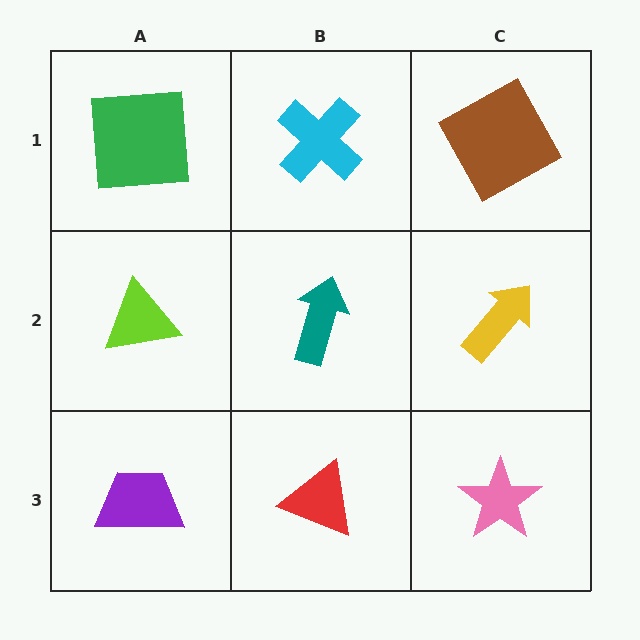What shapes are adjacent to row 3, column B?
A teal arrow (row 2, column B), a purple trapezoid (row 3, column A), a pink star (row 3, column C).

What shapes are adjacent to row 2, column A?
A green square (row 1, column A), a purple trapezoid (row 3, column A), a teal arrow (row 2, column B).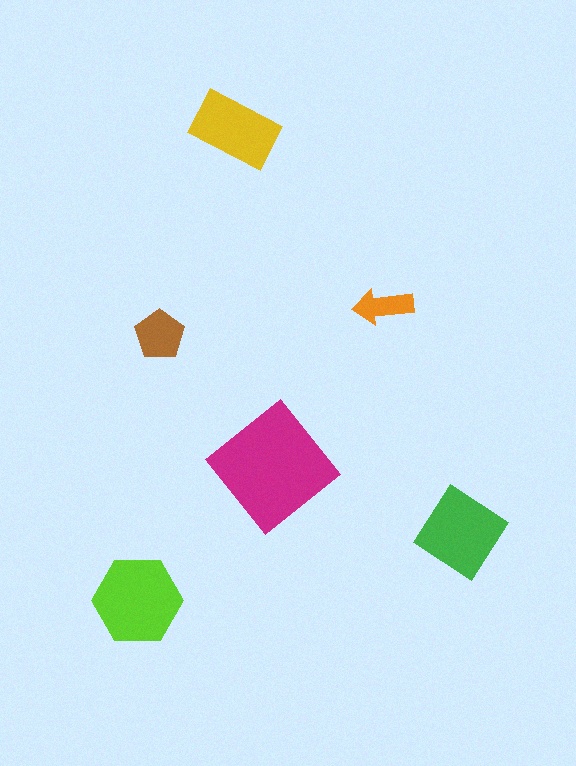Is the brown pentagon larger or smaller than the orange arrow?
Larger.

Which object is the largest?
The magenta diamond.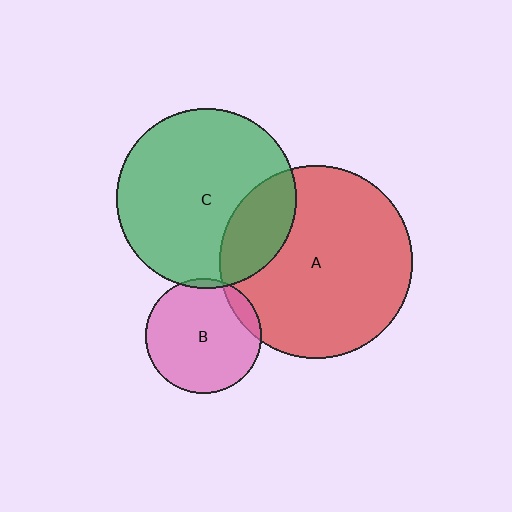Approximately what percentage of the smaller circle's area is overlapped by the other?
Approximately 10%.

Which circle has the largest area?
Circle A (red).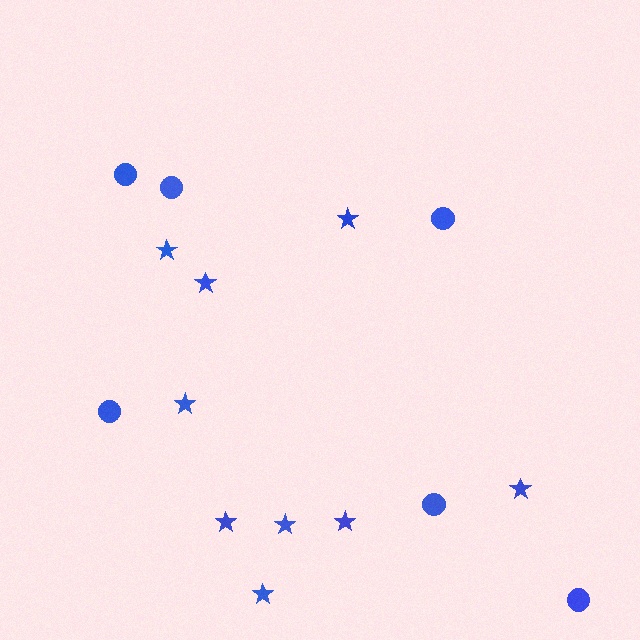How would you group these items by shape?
There are 2 groups: one group of stars (9) and one group of circles (6).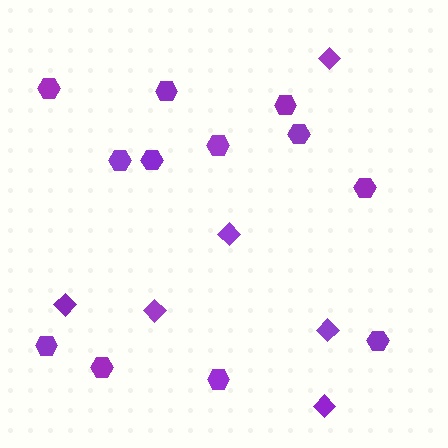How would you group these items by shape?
There are 2 groups: one group of hexagons (12) and one group of diamonds (6).